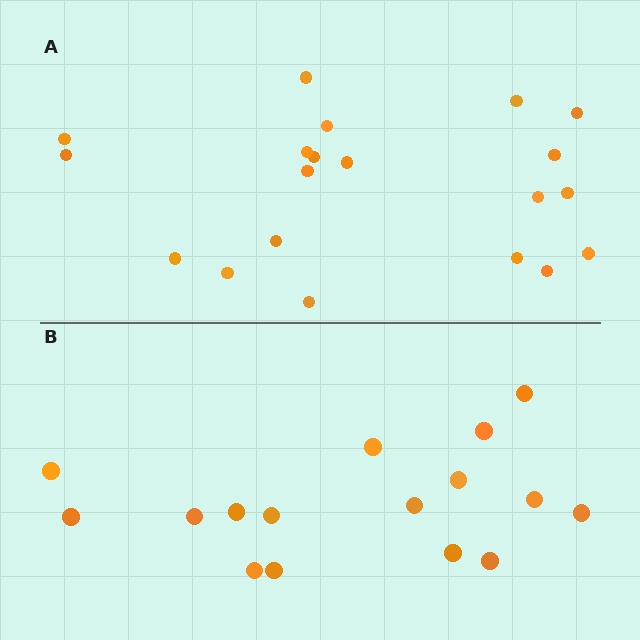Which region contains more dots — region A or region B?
Region A (the top region) has more dots.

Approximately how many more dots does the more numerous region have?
Region A has about 4 more dots than region B.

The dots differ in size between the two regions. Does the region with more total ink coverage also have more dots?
No. Region B has more total ink coverage because its dots are larger, but region A actually contains more individual dots. Total area can be misleading — the number of items is what matters here.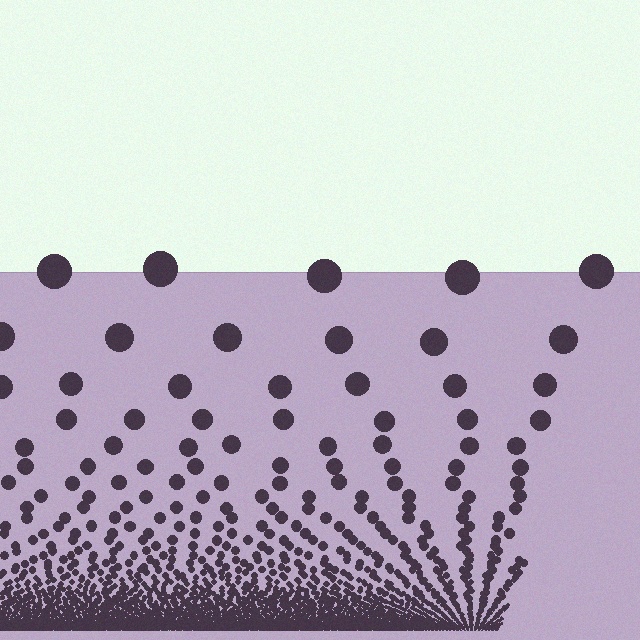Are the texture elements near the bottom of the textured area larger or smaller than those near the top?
Smaller. The gradient is inverted — elements near the bottom are smaller and denser.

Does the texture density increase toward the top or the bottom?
Density increases toward the bottom.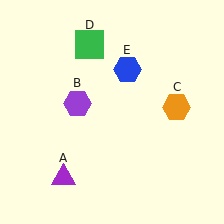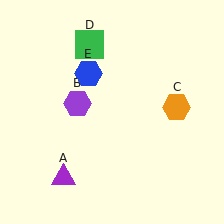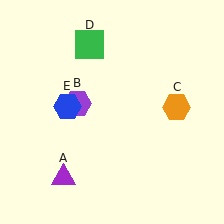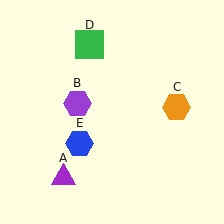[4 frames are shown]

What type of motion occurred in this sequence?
The blue hexagon (object E) rotated counterclockwise around the center of the scene.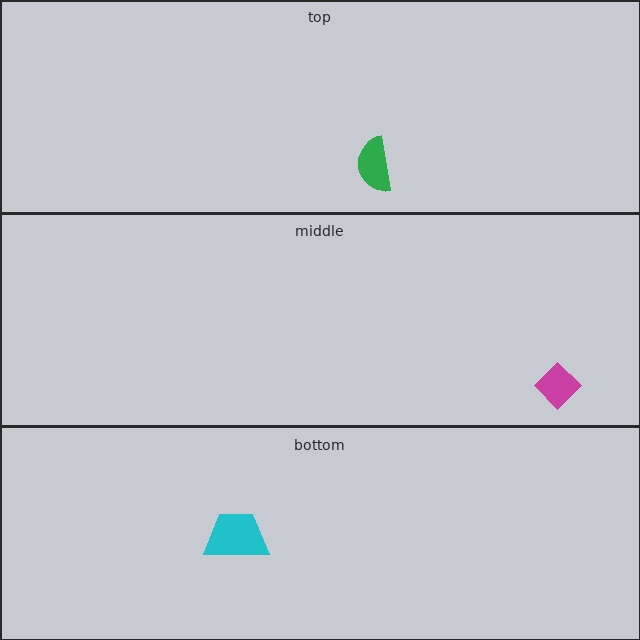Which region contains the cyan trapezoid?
The bottom region.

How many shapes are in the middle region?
1.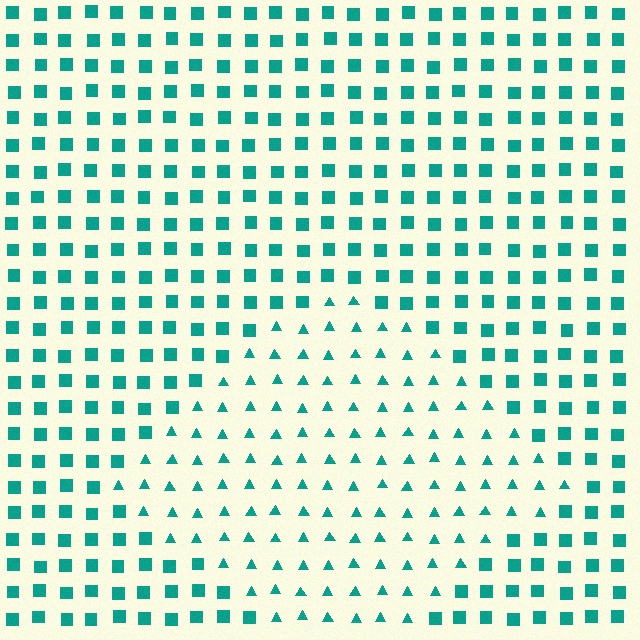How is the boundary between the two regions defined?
The boundary is defined by a change in element shape: triangles inside vs. squares outside. All elements share the same color and spacing.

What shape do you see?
I see a diamond.